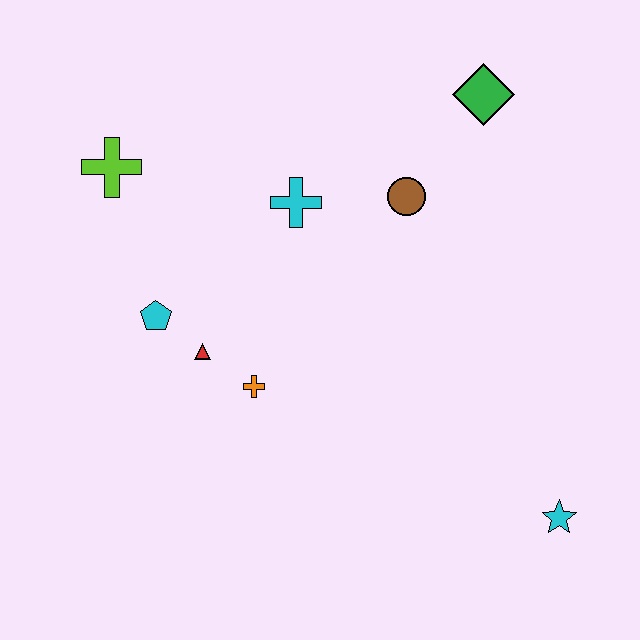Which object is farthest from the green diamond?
The cyan star is farthest from the green diamond.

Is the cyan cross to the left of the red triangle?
No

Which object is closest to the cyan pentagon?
The red triangle is closest to the cyan pentagon.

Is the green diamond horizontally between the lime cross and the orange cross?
No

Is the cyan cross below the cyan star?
No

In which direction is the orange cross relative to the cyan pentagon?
The orange cross is to the right of the cyan pentagon.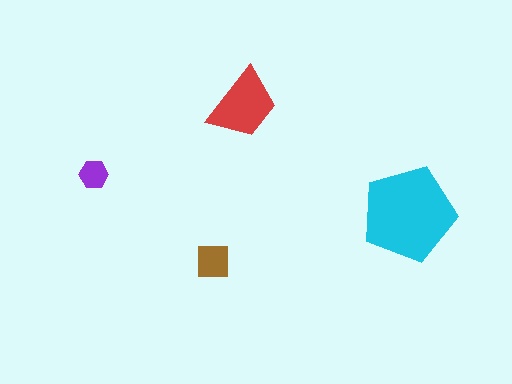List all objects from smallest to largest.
The purple hexagon, the brown square, the red trapezoid, the cyan pentagon.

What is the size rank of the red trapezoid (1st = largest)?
2nd.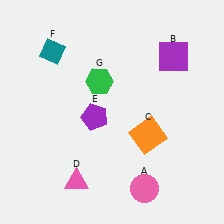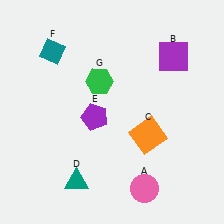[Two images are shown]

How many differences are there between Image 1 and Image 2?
There is 1 difference between the two images.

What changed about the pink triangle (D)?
In Image 1, D is pink. In Image 2, it changed to teal.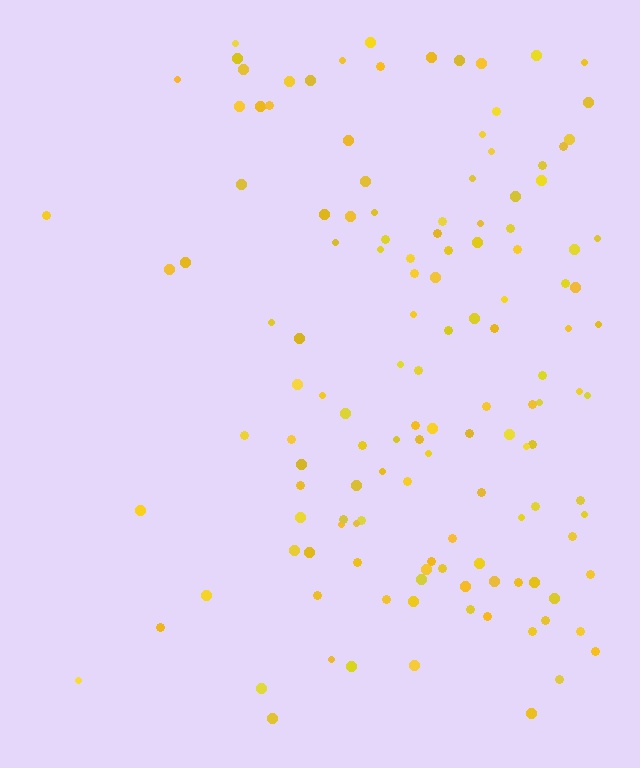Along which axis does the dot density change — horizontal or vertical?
Horizontal.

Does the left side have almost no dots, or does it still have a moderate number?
Still a moderate number, just noticeably fewer than the right.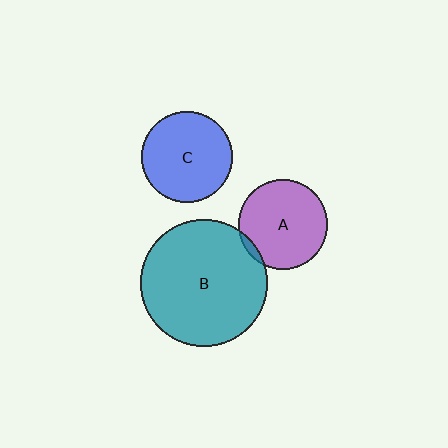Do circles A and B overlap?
Yes.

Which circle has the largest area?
Circle B (teal).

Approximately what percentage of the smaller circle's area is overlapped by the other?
Approximately 5%.